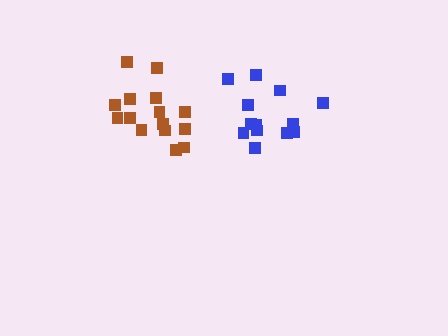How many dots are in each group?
Group 1: 15 dots, Group 2: 13 dots (28 total).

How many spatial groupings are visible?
There are 2 spatial groupings.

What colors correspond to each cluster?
The clusters are colored: brown, blue.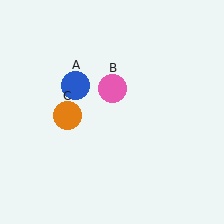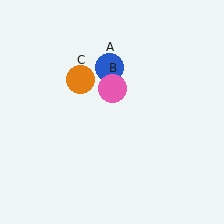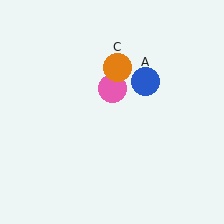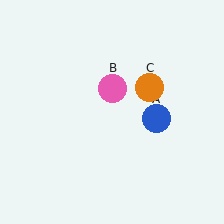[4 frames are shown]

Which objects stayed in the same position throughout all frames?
Pink circle (object B) remained stationary.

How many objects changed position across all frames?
2 objects changed position: blue circle (object A), orange circle (object C).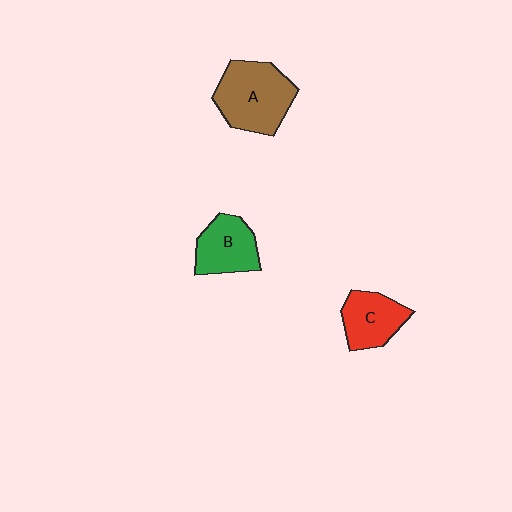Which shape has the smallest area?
Shape C (red).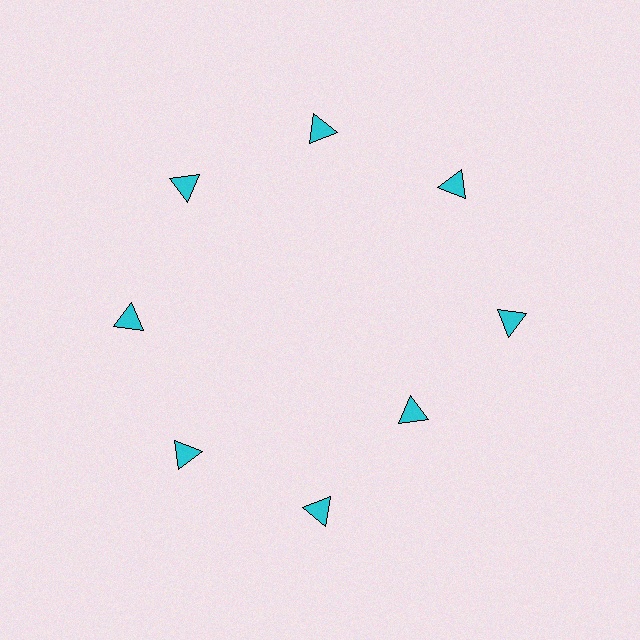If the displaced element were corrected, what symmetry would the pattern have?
It would have 8-fold rotational symmetry — the pattern would map onto itself every 45 degrees.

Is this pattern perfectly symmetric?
No. The 8 cyan triangles are arranged in a ring, but one element near the 4 o'clock position is pulled inward toward the center, breaking the 8-fold rotational symmetry.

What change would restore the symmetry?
The symmetry would be restored by moving it outward, back onto the ring so that all 8 triangles sit at equal angles and equal distance from the center.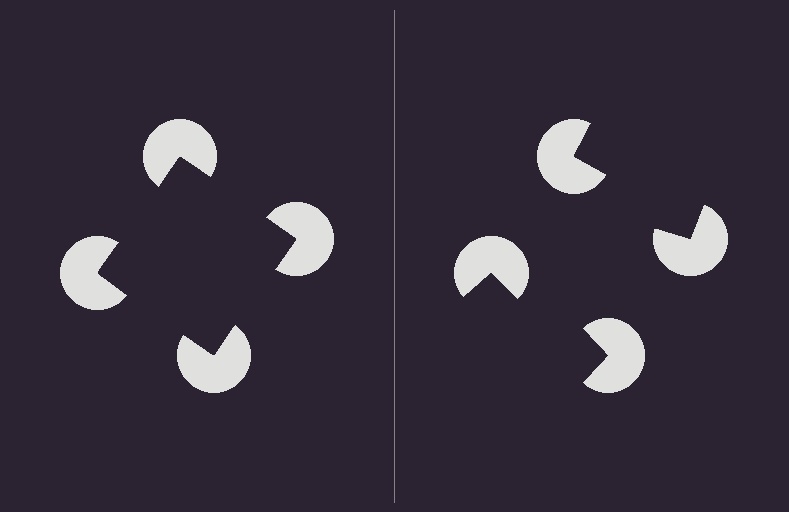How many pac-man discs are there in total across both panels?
8 — 4 on each side.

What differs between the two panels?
The pac-man discs are positioned identically on both sides; only the wedge orientations differ. On the left they align to a square; on the right they are misaligned.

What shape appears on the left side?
An illusory square.